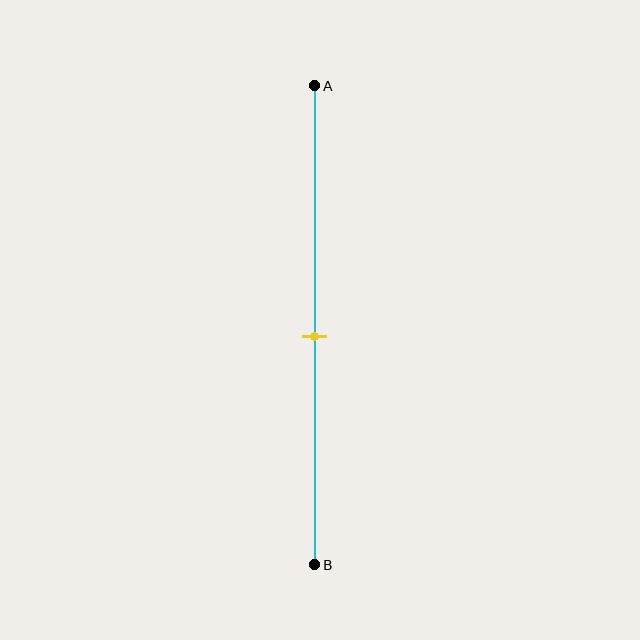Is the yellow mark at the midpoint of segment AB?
Yes, the mark is approximately at the midpoint.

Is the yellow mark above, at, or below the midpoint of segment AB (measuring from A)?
The yellow mark is approximately at the midpoint of segment AB.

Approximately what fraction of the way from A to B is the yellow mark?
The yellow mark is approximately 50% of the way from A to B.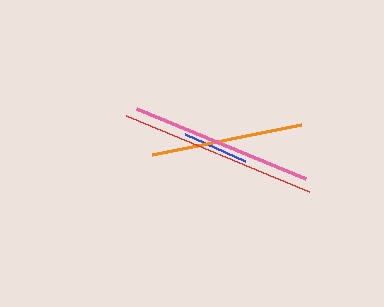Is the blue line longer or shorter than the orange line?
The orange line is longer than the blue line.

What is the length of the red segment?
The red segment is approximately 198 pixels long.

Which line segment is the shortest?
The blue line is the shortest at approximately 66 pixels.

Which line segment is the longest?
The red line is the longest at approximately 198 pixels.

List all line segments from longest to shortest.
From longest to shortest: red, pink, orange, blue.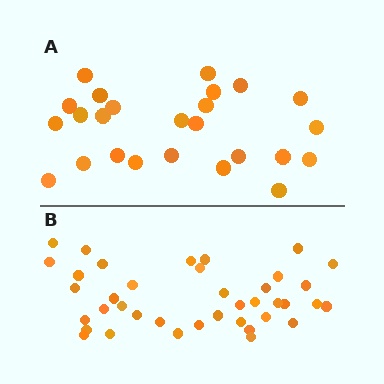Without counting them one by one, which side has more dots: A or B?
Region B (the bottom region) has more dots.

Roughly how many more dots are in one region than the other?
Region B has approximately 15 more dots than region A.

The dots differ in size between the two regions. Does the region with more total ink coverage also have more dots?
No. Region A has more total ink coverage because its dots are larger, but region B actually contains more individual dots. Total area can be misleading — the number of items is what matters here.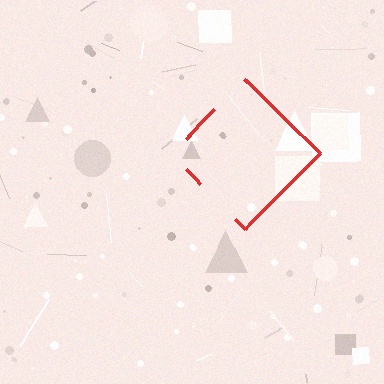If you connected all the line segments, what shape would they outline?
They would outline a diamond.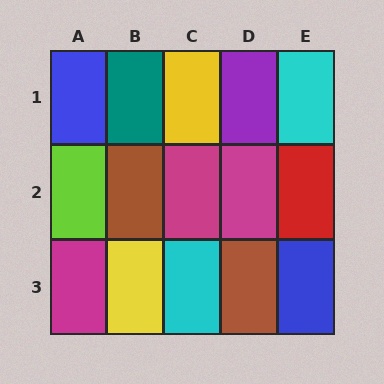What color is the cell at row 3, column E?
Blue.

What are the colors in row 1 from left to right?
Blue, teal, yellow, purple, cyan.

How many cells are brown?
2 cells are brown.